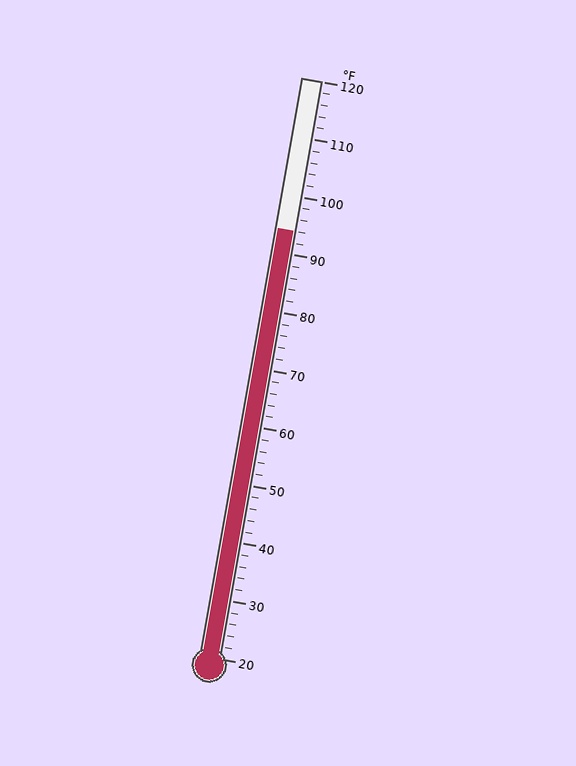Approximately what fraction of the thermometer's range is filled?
The thermometer is filled to approximately 75% of its range.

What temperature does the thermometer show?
The thermometer shows approximately 94°F.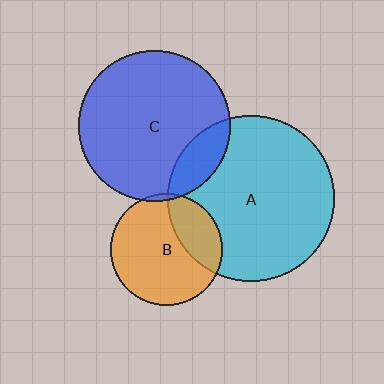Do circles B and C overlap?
Yes.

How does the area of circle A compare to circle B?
Approximately 2.2 times.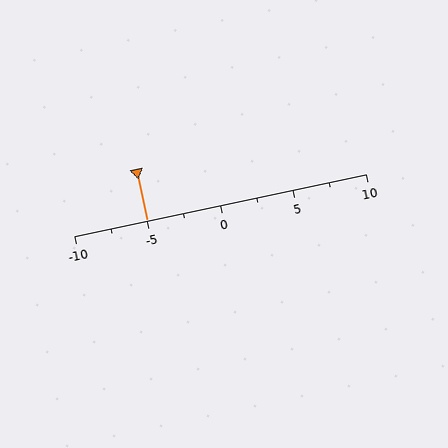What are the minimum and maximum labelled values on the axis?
The axis runs from -10 to 10.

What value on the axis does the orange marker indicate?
The marker indicates approximately -5.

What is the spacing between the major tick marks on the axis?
The major ticks are spaced 5 apart.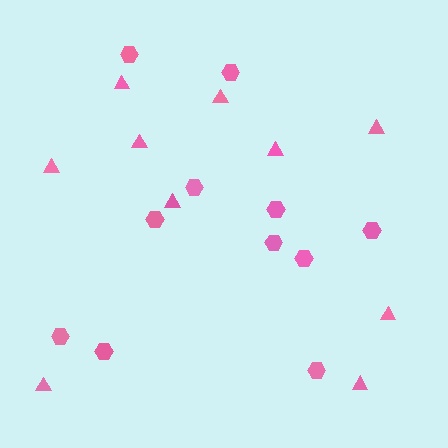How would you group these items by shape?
There are 2 groups: one group of triangles (10) and one group of hexagons (11).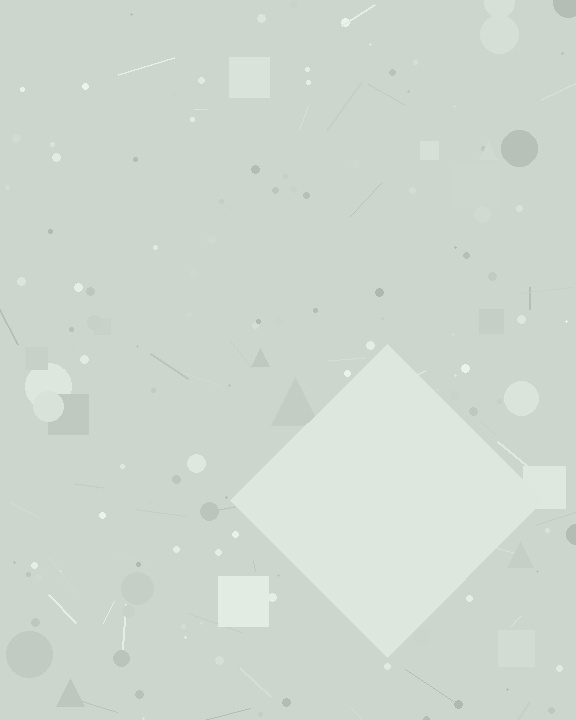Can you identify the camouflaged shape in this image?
The camouflaged shape is a diamond.